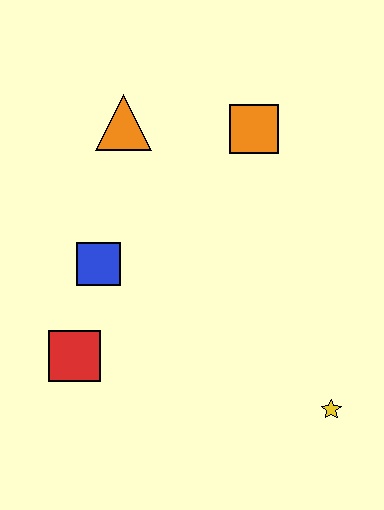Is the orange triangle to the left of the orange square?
Yes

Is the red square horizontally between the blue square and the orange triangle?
No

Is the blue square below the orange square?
Yes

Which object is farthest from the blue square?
The yellow star is farthest from the blue square.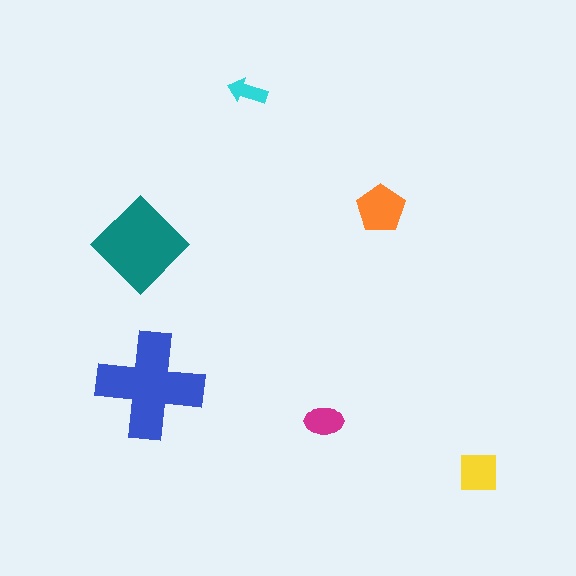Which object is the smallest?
The cyan arrow.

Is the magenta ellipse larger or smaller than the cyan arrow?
Larger.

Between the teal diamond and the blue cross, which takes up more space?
The blue cross.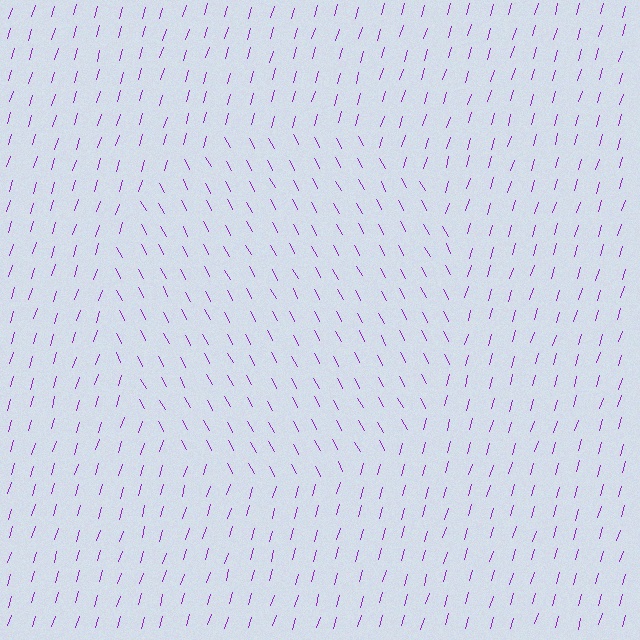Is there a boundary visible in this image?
Yes, there is a texture boundary formed by a change in line orientation.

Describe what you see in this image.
The image is filled with small purple line segments. A circle region in the image has lines oriented differently from the surrounding lines, creating a visible texture boundary.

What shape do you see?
I see a circle.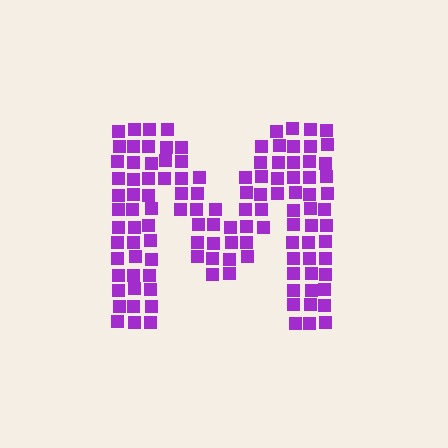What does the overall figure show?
The overall figure shows the letter M.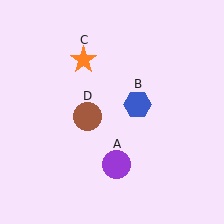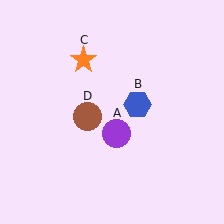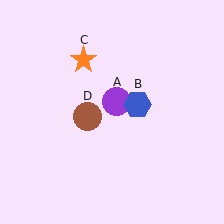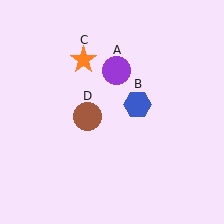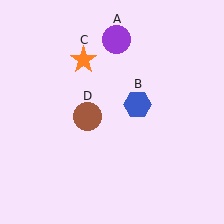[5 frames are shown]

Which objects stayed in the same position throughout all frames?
Blue hexagon (object B) and orange star (object C) and brown circle (object D) remained stationary.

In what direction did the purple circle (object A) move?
The purple circle (object A) moved up.